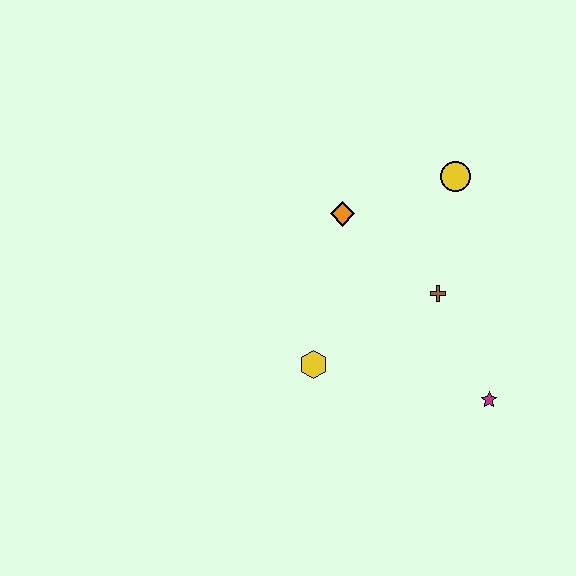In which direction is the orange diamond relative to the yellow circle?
The orange diamond is to the left of the yellow circle.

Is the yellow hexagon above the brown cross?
No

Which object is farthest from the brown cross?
The yellow hexagon is farthest from the brown cross.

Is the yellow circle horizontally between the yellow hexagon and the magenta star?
Yes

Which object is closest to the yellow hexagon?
The brown cross is closest to the yellow hexagon.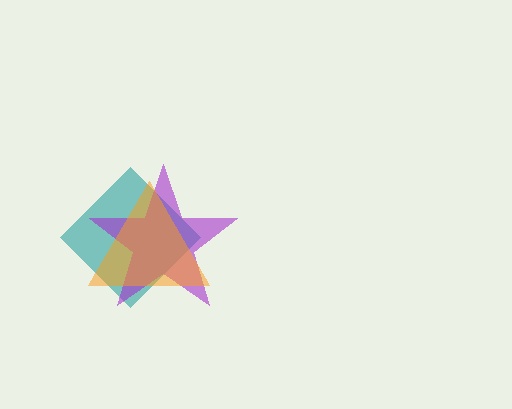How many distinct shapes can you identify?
There are 3 distinct shapes: a teal diamond, a purple star, an orange triangle.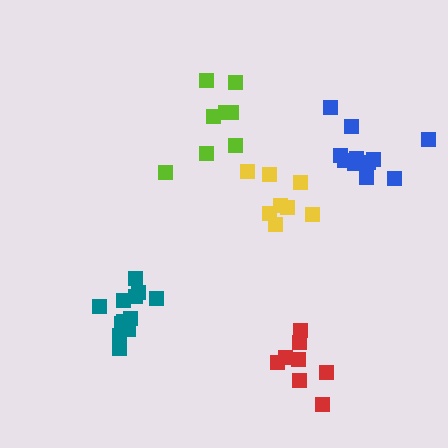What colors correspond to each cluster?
The clusters are colored: yellow, lime, red, teal, blue.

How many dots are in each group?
Group 1: 8 dots, Group 2: 8 dots, Group 3: 8 dots, Group 4: 12 dots, Group 5: 11 dots (47 total).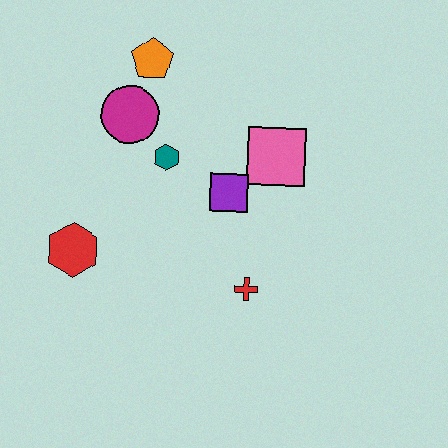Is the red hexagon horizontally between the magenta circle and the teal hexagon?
No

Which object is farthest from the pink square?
The red hexagon is farthest from the pink square.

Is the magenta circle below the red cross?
No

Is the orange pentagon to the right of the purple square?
No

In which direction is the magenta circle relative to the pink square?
The magenta circle is to the left of the pink square.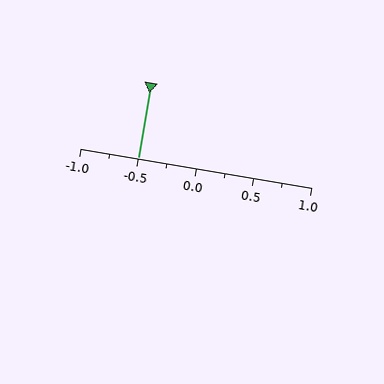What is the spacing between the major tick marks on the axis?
The major ticks are spaced 0.5 apart.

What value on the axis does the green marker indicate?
The marker indicates approximately -0.5.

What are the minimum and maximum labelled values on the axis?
The axis runs from -1.0 to 1.0.